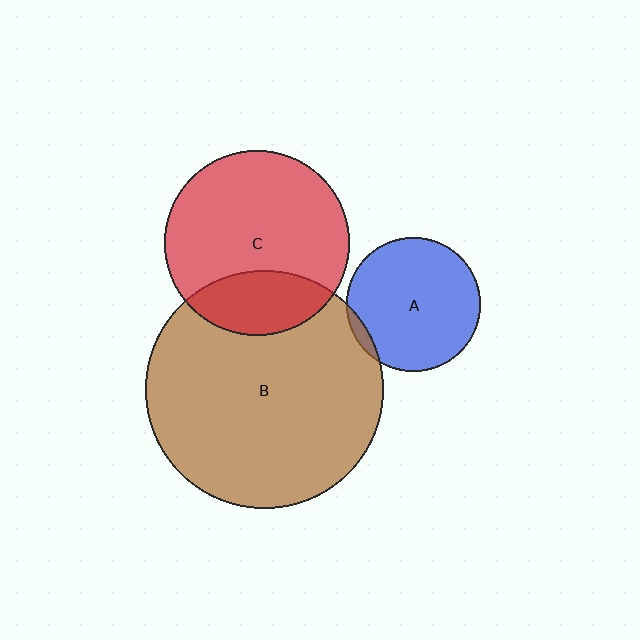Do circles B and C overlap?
Yes.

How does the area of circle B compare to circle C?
Approximately 1.7 times.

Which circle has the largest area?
Circle B (brown).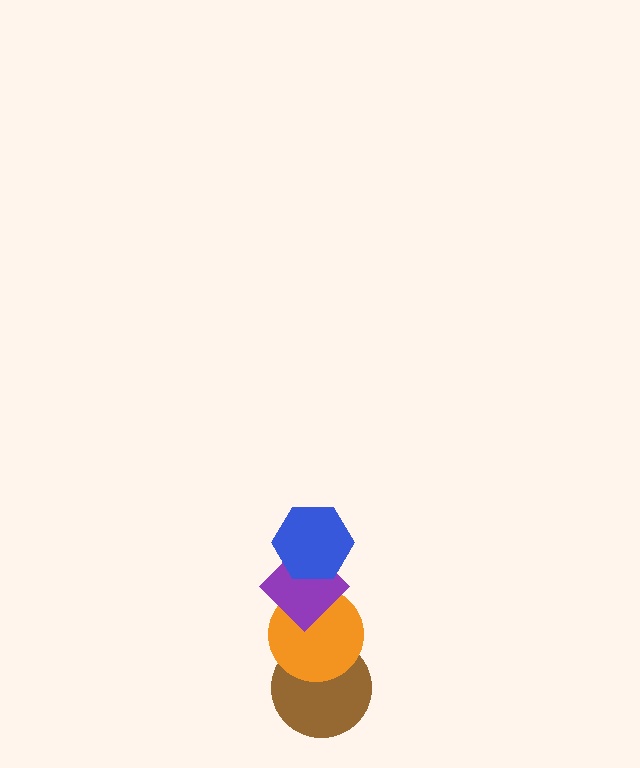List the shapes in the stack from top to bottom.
From top to bottom: the blue hexagon, the purple diamond, the orange circle, the brown circle.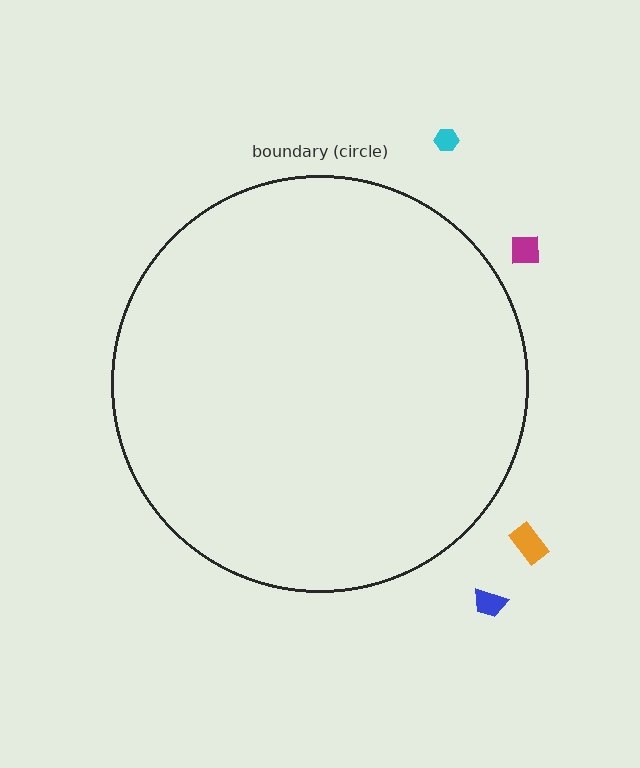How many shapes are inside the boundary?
0 inside, 4 outside.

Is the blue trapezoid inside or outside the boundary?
Outside.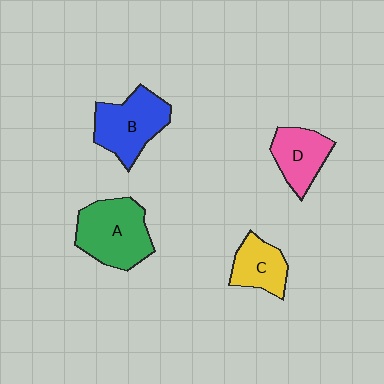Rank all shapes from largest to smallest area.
From largest to smallest: A (green), B (blue), D (pink), C (yellow).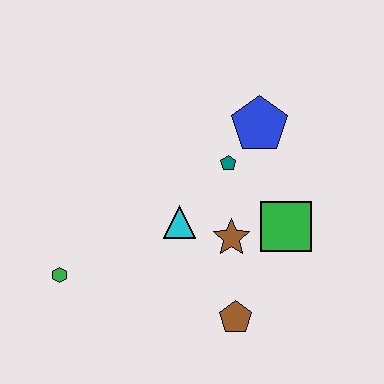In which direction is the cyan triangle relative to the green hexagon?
The cyan triangle is to the right of the green hexagon.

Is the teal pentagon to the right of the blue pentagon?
No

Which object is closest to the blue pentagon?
The teal pentagon is closest to the blue pentagon.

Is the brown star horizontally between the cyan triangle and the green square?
Yes